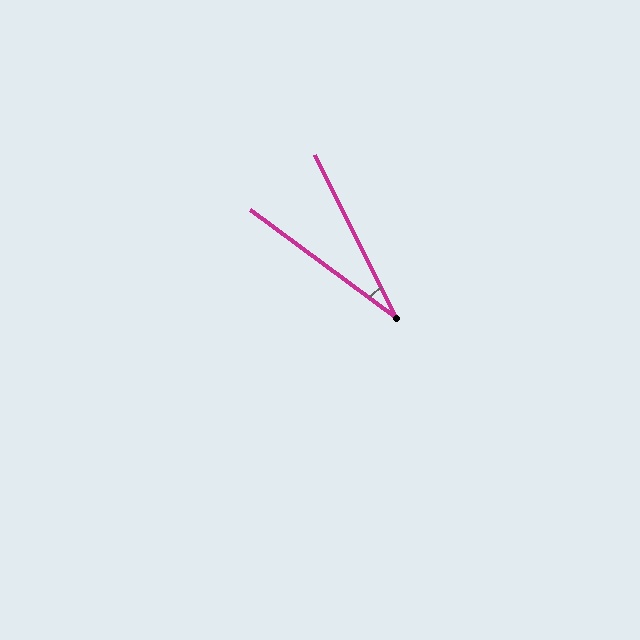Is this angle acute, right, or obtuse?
It is acute.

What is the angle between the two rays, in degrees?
Approximately 27 degrees.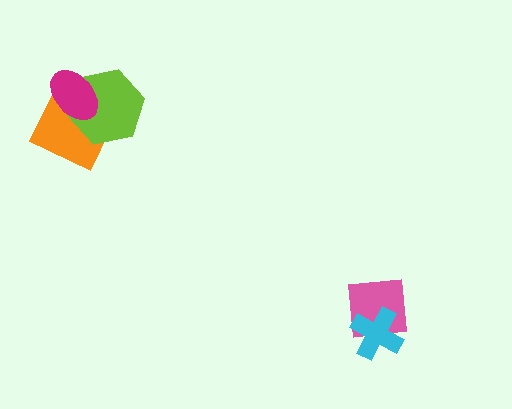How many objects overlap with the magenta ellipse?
2 objects overlap with the magenta ellipse.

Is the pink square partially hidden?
Yes, it is partially covered by another shape.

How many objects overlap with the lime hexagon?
2 objects overlap with the lime hexagon.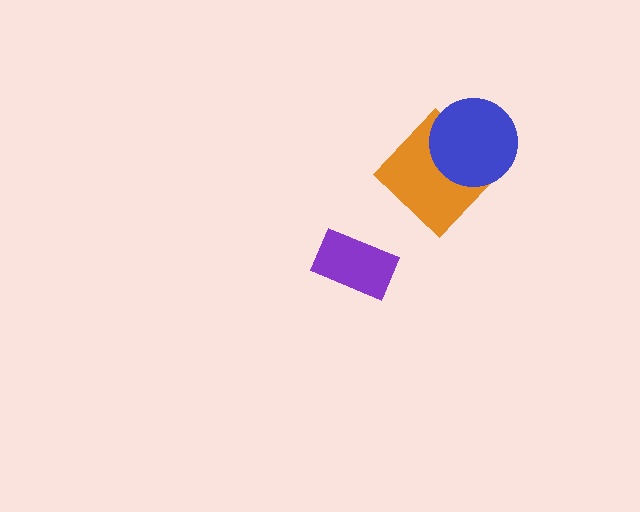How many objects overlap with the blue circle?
1 object overlaps with the blue circle.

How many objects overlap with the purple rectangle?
0 objects overlap with the purple rectangle.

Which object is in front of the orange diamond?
The blue circle is in front of the orange diamond.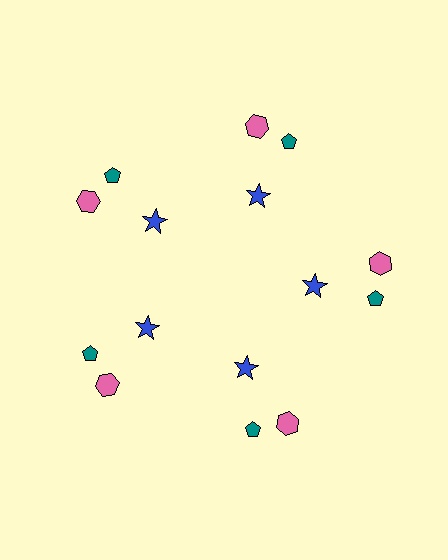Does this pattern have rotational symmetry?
Yes, this pattern has 5-fold rotational symmetry. It looks the same after rotating 72 degrees around the center.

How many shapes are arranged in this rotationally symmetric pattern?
There are 15 shapes, arranged in 5 groups of 3.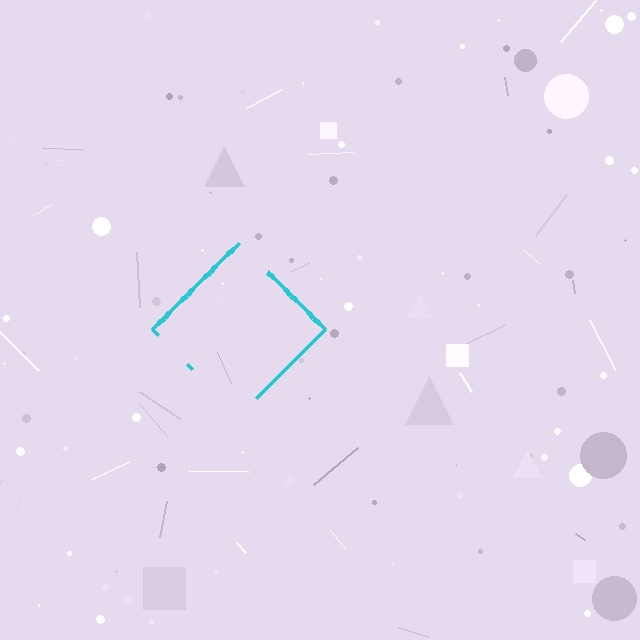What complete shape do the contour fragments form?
The contour fragments form a diamond.